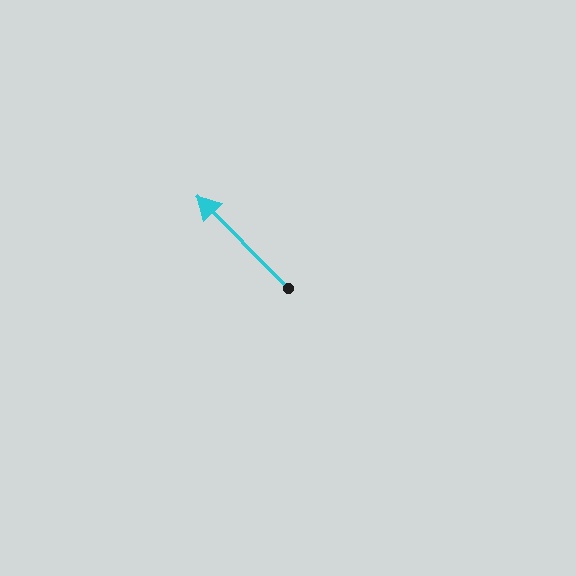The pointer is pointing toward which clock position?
Roughly 11 o'clock.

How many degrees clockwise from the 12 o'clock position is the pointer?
Approximately 315 degrees.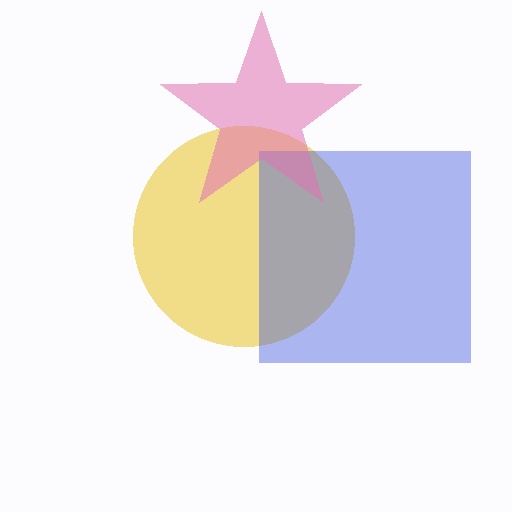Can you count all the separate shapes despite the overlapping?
Yes, there are 3 separate shapes.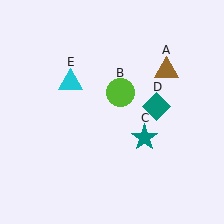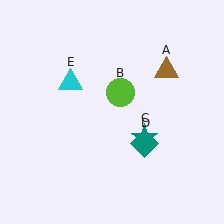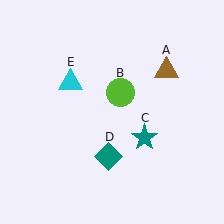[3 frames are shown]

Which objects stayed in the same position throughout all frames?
Brown triangle (object A) and lime circle (object B) and teal star (object C) and cyan triangle (object E) remained stationary.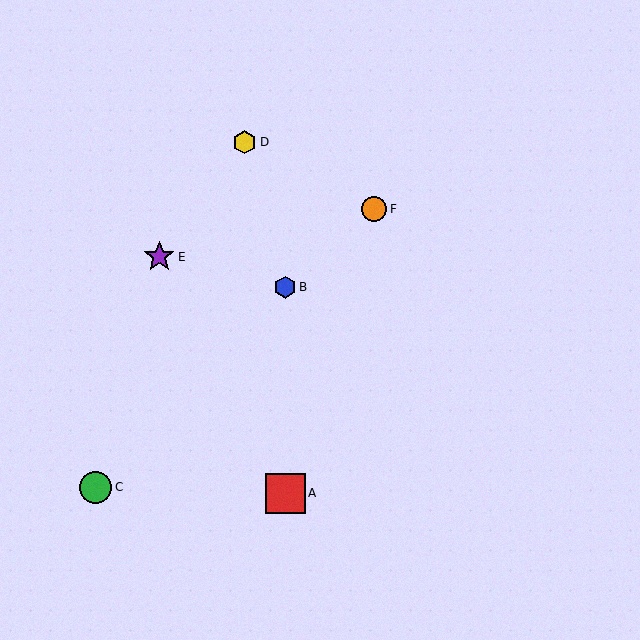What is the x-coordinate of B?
Object B is at x≈285.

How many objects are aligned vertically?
2 objects (A, B) are aligned vertically.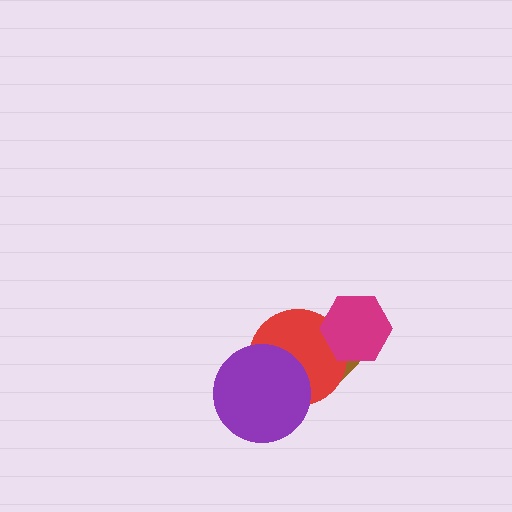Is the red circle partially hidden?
Yes, it is partially covered by another shape.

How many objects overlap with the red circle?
3 objects overlap with the red circle.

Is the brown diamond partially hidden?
Yes, it is partially covered by another shape.